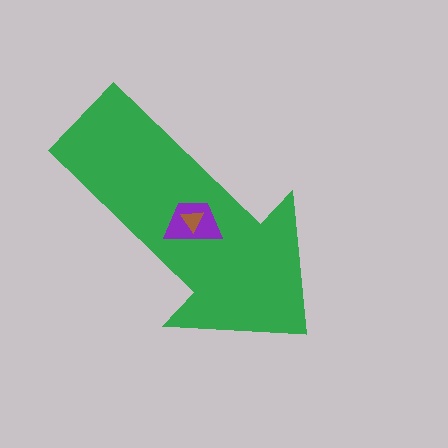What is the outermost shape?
The green arrow.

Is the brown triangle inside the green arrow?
Yes.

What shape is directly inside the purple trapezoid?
The brown triangle.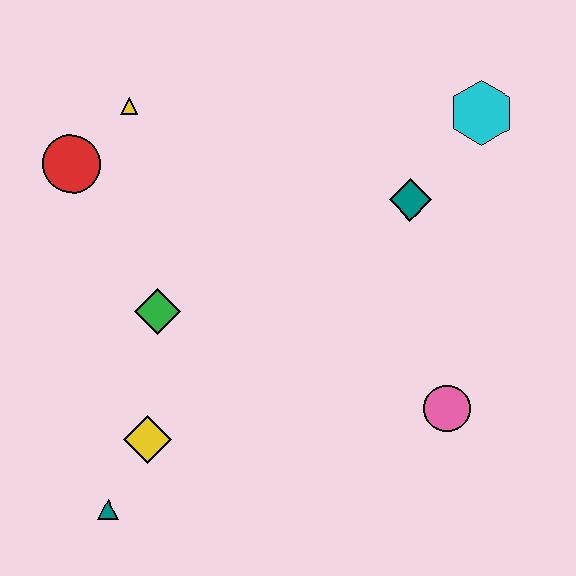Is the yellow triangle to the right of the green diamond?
No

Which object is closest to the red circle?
The yellow triangle is closest to the red circle.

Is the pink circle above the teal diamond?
No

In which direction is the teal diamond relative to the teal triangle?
The teal diamond is above the teal triangle.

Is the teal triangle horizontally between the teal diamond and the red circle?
Yes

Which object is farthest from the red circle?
The pink circle is farthest from the red circle.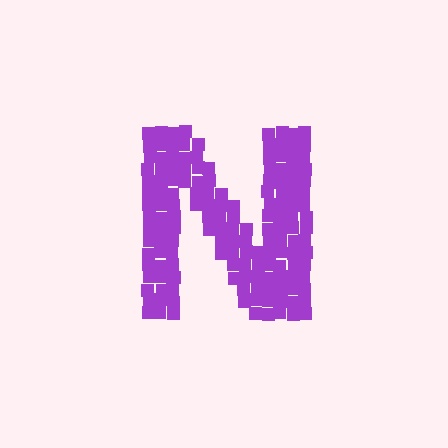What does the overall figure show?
The overall figure shows the letter N.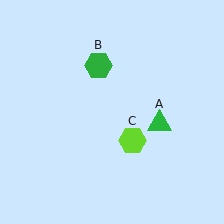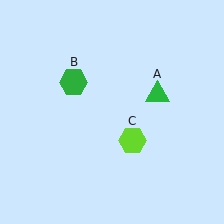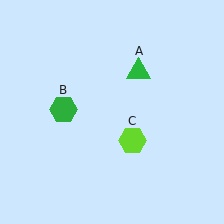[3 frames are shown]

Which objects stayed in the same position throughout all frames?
Lime hexagon (object C) remained stationary.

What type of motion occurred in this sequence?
The green triangle (object A), green hexagon (object B) rotated counterclockwise around the center of the scene.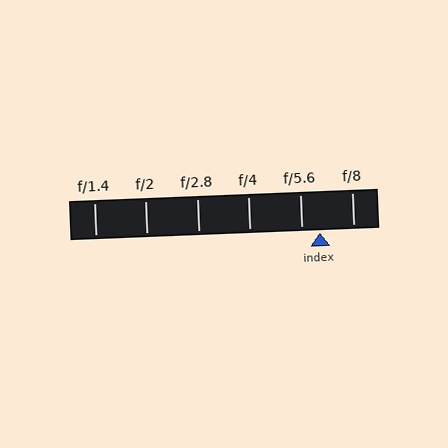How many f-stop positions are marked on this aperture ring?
There are 6 f-stop positions marked.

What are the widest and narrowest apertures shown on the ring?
The widest aperture shown is f/1.4 and the narrowest is f/8.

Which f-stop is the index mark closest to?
The index mark is closest to f/5.6.